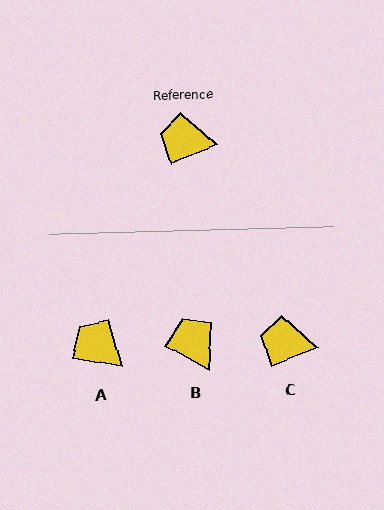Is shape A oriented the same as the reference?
No, it is off by about 32 degrees.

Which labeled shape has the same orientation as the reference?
C.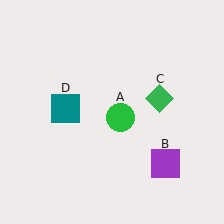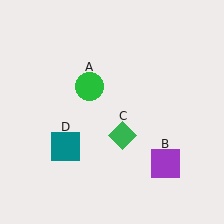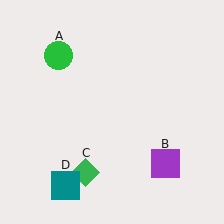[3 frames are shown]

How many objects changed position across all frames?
3 objects changed position: green circle (object A), green diamond (object C), teal square (object D).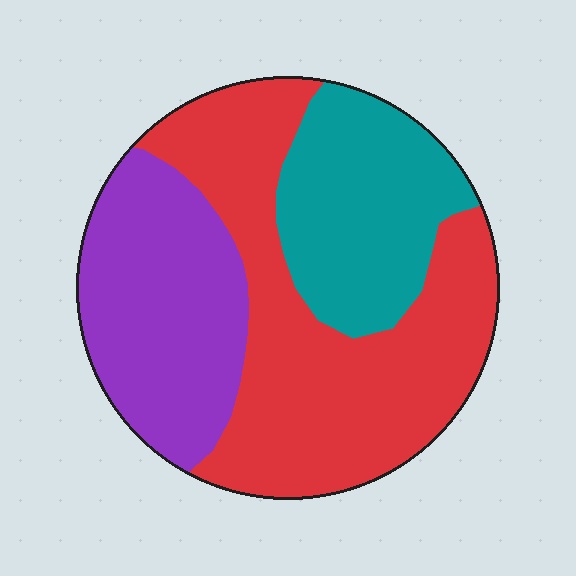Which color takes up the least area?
Teal, at roughly 25%.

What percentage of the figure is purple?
Purple takes up about one quarter (1/4) of the figure.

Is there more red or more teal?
Red.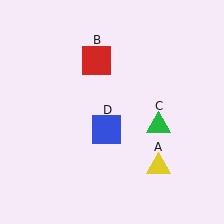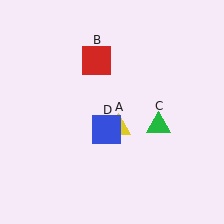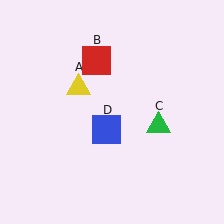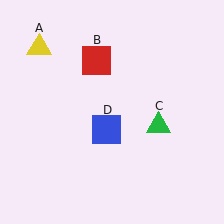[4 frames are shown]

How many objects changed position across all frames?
1 object changed position: yellow triangle (object A).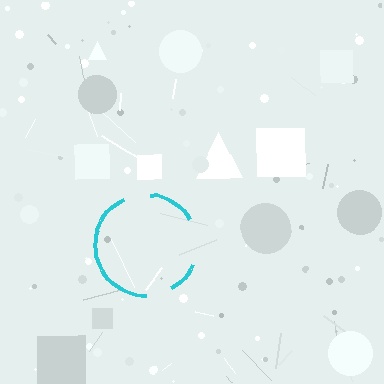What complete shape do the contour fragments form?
The contour fragments form a circle.